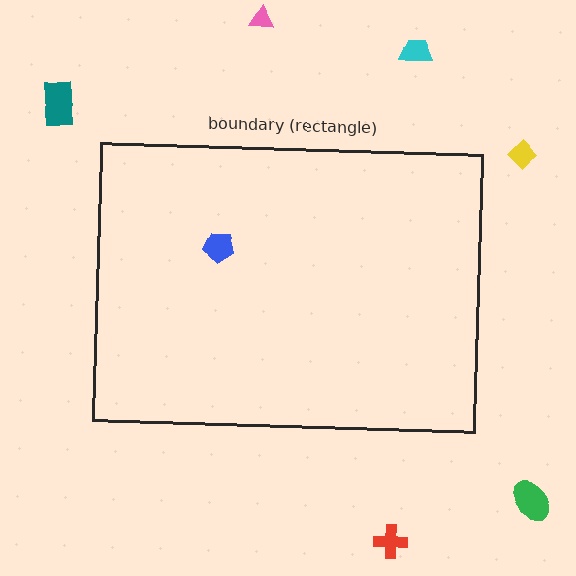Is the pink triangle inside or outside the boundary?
Outside.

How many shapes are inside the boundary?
1 inside, 6 outside.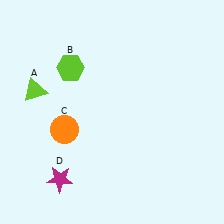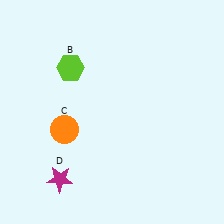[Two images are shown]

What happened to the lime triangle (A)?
The lime triangle (A) was removed in Image 2. It was in the top-left area of Image 1.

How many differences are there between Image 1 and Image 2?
There is 1 difference between the two images.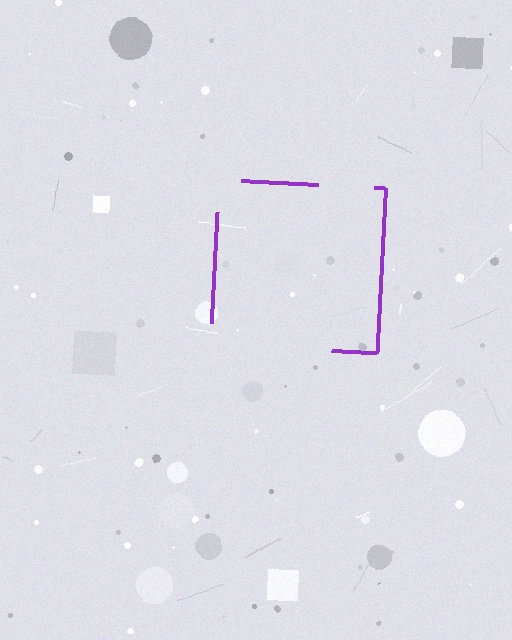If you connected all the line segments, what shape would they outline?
They would outline a square.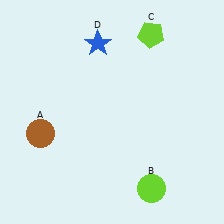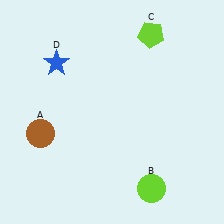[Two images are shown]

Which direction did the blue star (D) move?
The blue star (D) moved left.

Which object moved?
The blue star (D) moved left.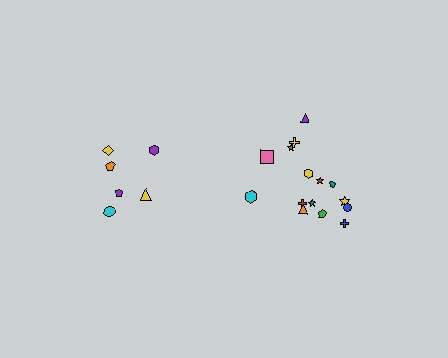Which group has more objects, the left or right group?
The right group.